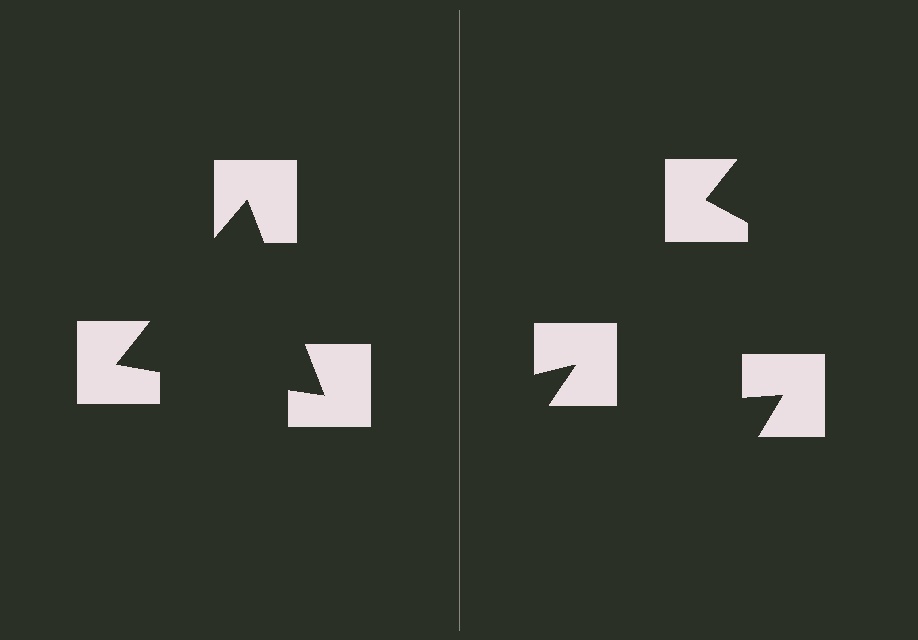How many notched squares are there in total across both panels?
6 — 3 on each side.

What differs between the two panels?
The notched squares are positioned identically on both sides; only the wedge orientations differ. On the left they align to a triangle; on the right they are misaligned.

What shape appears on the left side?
An illusory triangle.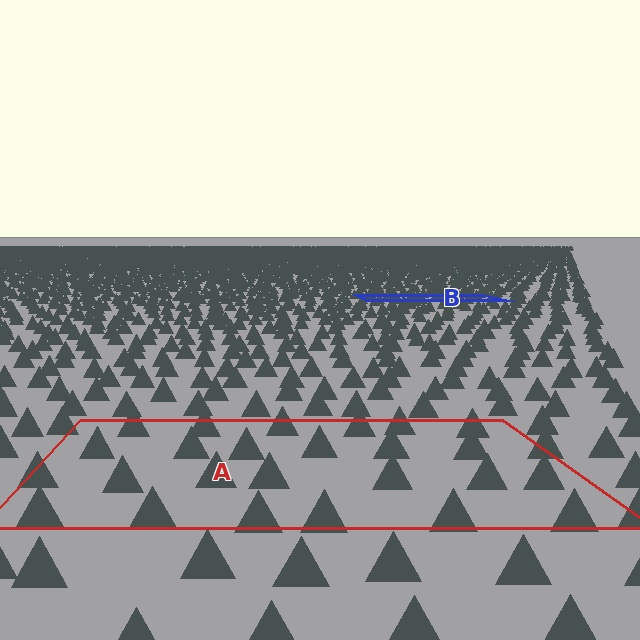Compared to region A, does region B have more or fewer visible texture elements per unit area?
Region B has more texture elements per unit area — they are packed more densely because it is farther away.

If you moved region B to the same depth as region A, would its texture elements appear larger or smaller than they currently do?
They would appear larger. At a closer depth, the same texture elements are projected at a bigger on-screen size.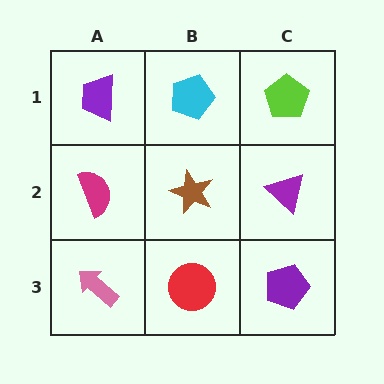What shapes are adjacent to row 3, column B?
A brown star (row 2, column B), a pink arrow (row 3, column A), a purple pentagon (row 3, column C).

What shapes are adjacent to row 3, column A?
A magenta semicircle (row 2, column A), a red circle (row 3, column B).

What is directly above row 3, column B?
A brown star.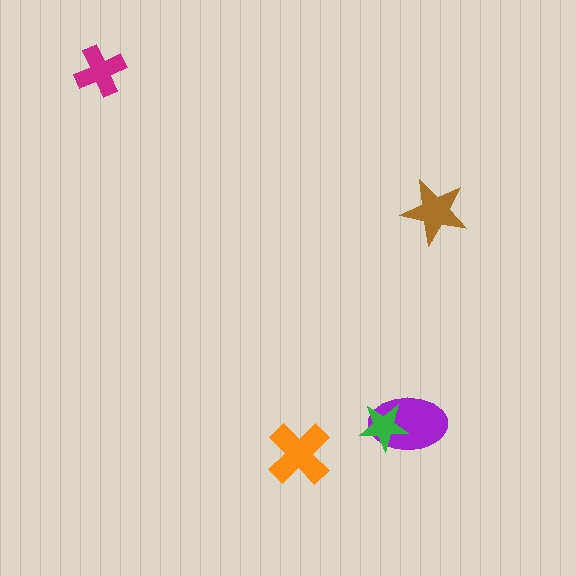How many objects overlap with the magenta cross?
0 objects overlap with the magenta cross.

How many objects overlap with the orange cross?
0 objects overlap with the orange cross.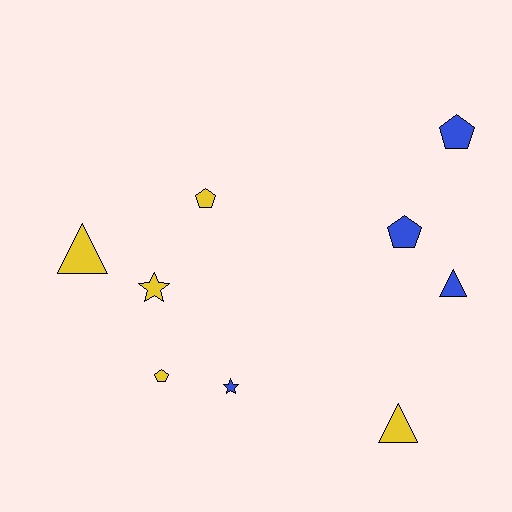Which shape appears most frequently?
Pentagon, with 4 objects.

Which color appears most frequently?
Yellow, with 5 objects.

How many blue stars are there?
There is 1 blue star.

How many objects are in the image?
There are 9 objects.